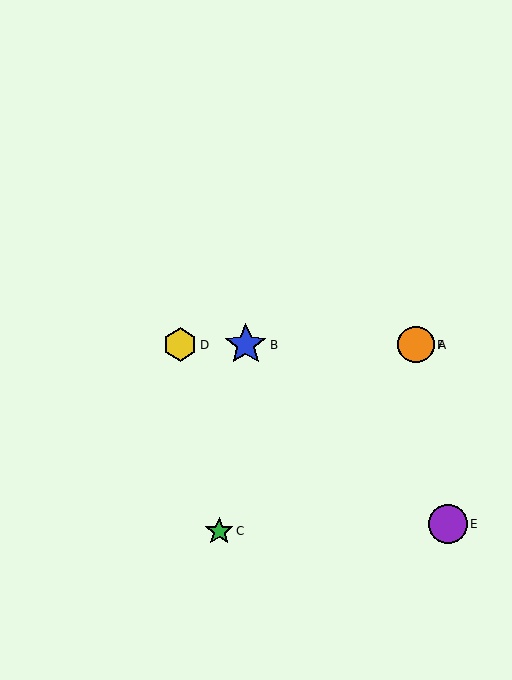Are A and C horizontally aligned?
No, A is at y≈345 and C is at y≈531.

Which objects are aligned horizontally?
Objects A, B, D, F are aligned horizontally.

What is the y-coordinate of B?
Object B is at y≈345.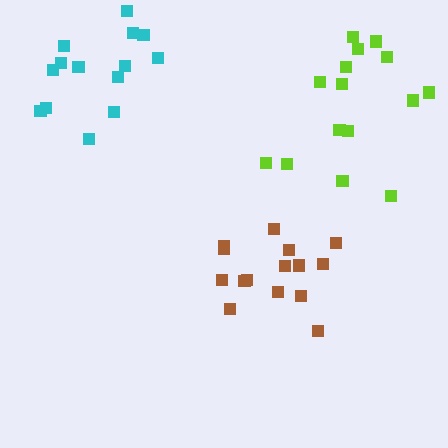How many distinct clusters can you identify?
There are 3 distinct clusters.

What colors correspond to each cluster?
The clusters are colored: lime, cyan, brown.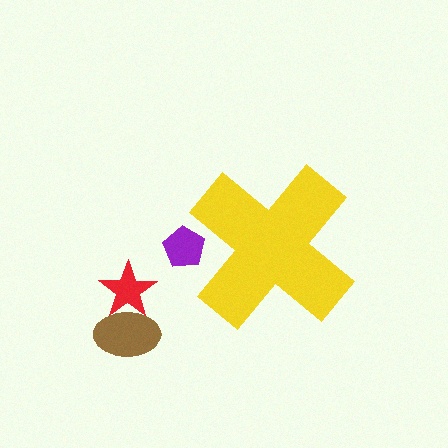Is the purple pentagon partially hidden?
Yes, the purple pentagon is partially hidden behind the yellow cross.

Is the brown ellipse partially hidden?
No, the brown ellipse is fully visible.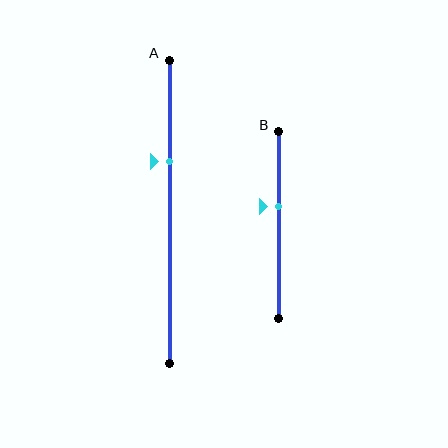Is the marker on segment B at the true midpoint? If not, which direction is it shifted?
No, the marker on segment B is shifted upward by about 10% of the segment length.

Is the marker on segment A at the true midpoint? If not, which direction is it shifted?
No, the marker on segment A is shifted upward by about 16% of the segment length.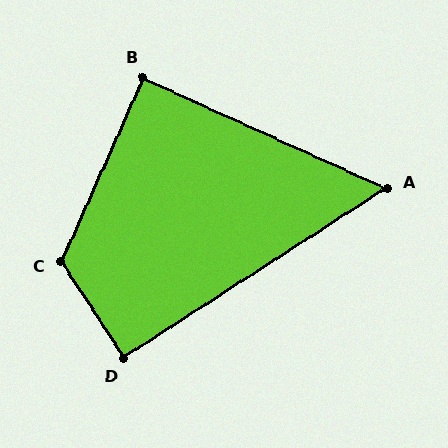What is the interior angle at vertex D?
Approximately 90 degrees (approximately right).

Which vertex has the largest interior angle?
C, at approximately 123 degrees.